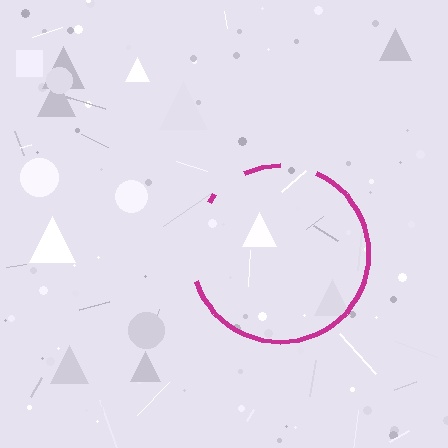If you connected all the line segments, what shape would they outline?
They would outline a circle.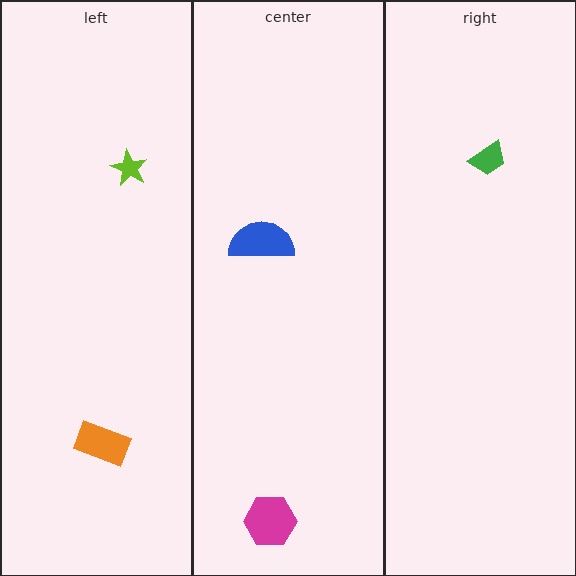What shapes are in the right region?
The green trapezoid.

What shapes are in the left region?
The orange rectangle, the lime star.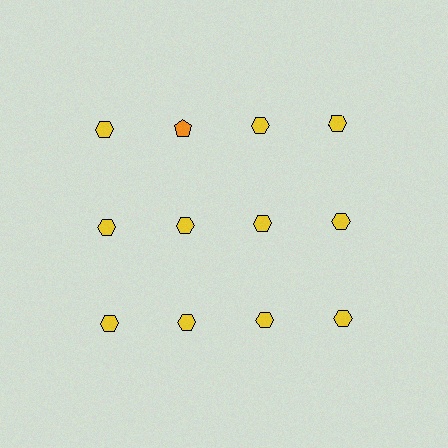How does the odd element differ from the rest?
It differs in both color (orange instead of yellow) and shape (pentagon instead of hexagon).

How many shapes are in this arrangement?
There are 12 shapes arranged in a grid pattern.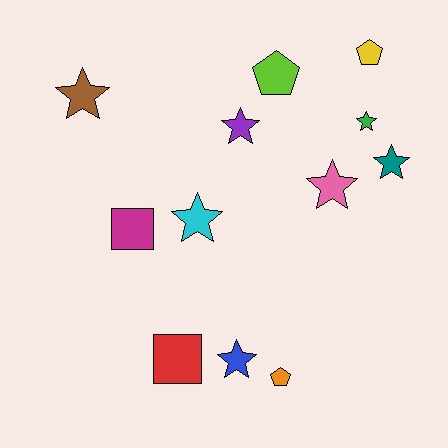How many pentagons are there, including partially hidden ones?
There are 3 pentagons.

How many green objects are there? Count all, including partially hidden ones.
There is 1 green object.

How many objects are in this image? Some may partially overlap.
There are 12 objects.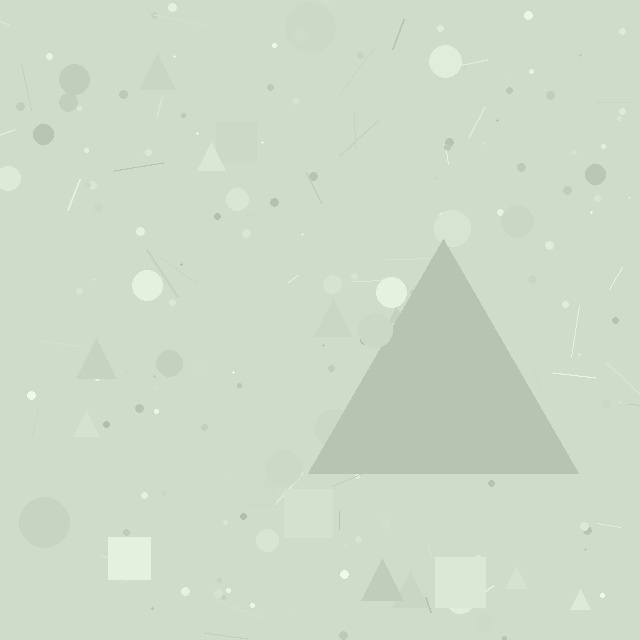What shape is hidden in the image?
A triangle is hidden in the image.